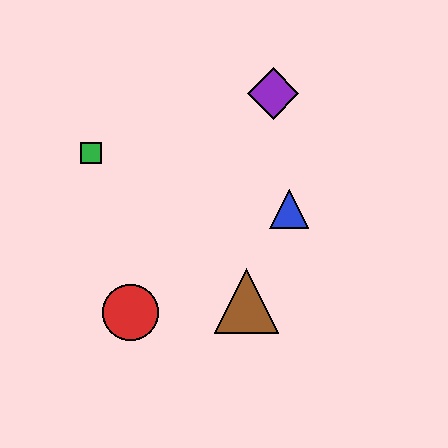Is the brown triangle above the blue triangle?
No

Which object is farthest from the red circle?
The purple diamond is farthest from the red circle.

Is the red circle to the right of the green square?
Yes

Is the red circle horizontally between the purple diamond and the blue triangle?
No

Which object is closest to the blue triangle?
The brown triangle is closest to the blue triangle.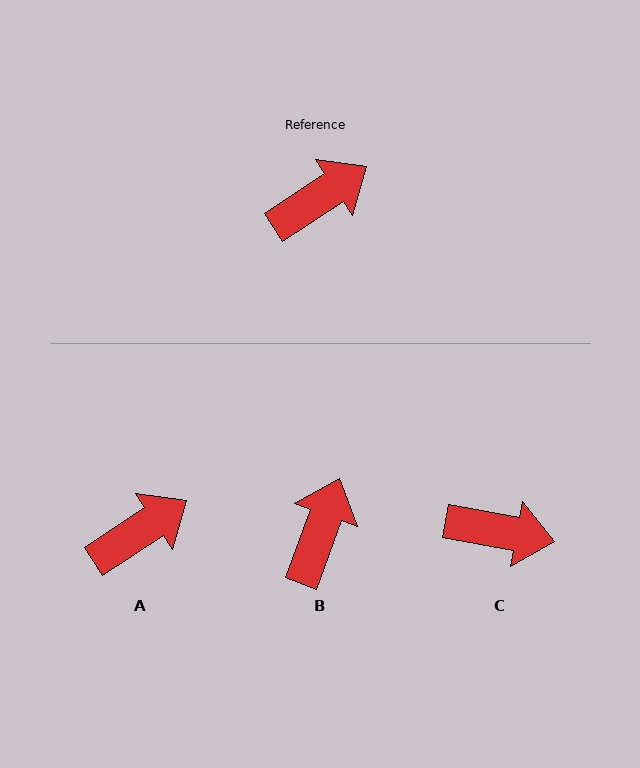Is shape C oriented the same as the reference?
No, it is off by about 44 degrees.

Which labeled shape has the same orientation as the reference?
A.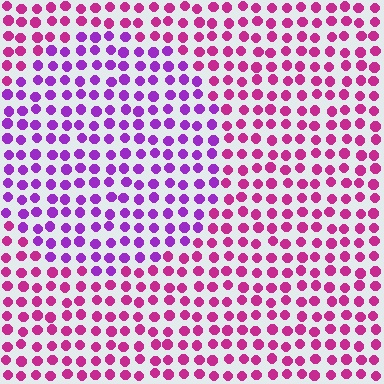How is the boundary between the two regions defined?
The boundary is defined purely by a slight shift in hue (about 37 degrees). Spacing, size, and orientation are identical on both sides.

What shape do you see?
I see a circle.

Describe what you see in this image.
The image is filled with small magenta elements in a uniform arrangement. A circle-shaped region is visible where the elements are tinted to a slightly different hue, forming a subtle color boundary.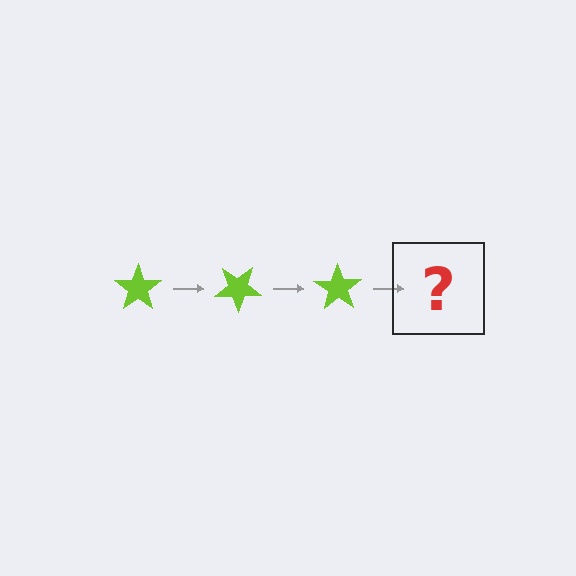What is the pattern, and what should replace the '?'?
The pattern is that the star rotates 35 degrees each step. The '?' should be a lime star rotated 105 degrees.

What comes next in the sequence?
The next element should be a lime star rotated 105 degrees.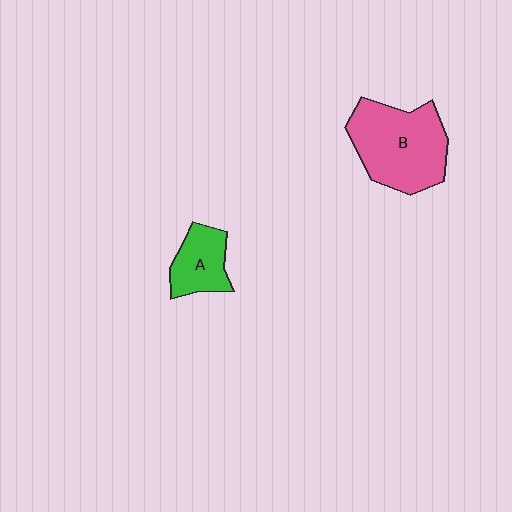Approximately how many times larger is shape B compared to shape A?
Approximately 2.1 times.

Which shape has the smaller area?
Shape A (green).